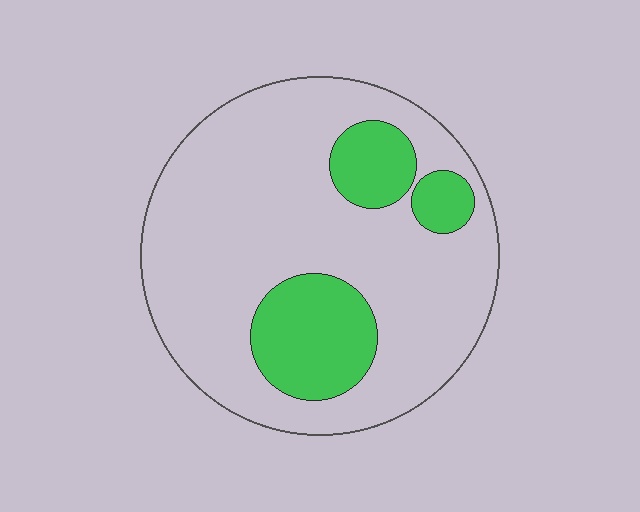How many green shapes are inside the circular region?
3.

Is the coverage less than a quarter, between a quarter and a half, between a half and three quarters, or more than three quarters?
Less than a quarter.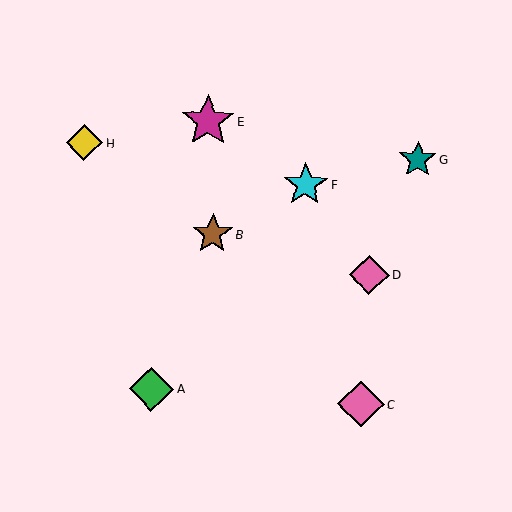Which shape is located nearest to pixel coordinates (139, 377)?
The green diamond (labeled A) at (152, 389) is nearest to that location.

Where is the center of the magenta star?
The center of the magenta star is at (208, 121).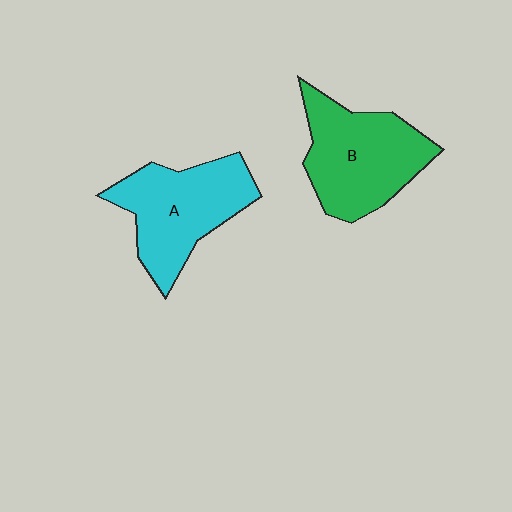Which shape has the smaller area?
Shape A (cyan).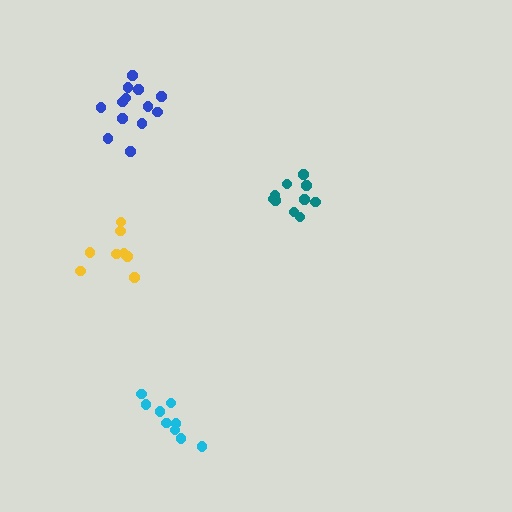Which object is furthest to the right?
The teal cluster is rightmost.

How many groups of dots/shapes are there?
There are 4 groups.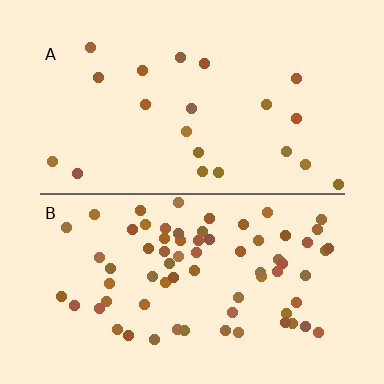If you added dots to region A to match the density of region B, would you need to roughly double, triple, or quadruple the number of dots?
Approximately triple.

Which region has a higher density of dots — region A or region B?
B (the bottom).